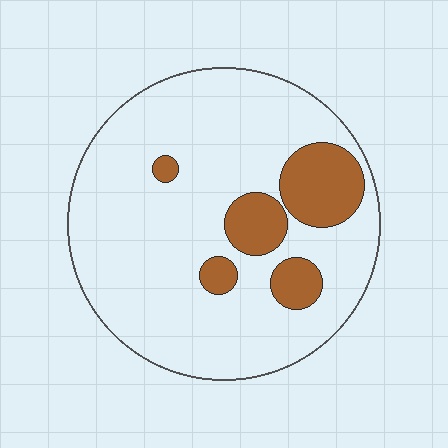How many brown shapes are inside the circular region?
5.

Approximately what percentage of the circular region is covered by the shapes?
Approximately 15%.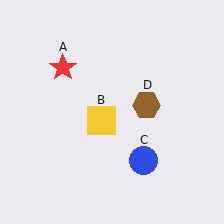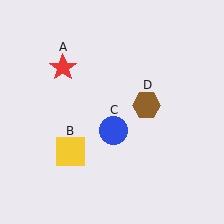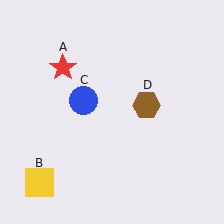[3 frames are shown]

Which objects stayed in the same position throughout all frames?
Red star (object A) and brown hexagon (object D) remained stationary.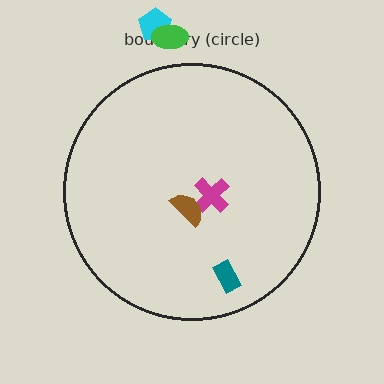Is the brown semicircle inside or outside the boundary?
Inside.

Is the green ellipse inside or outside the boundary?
Outside.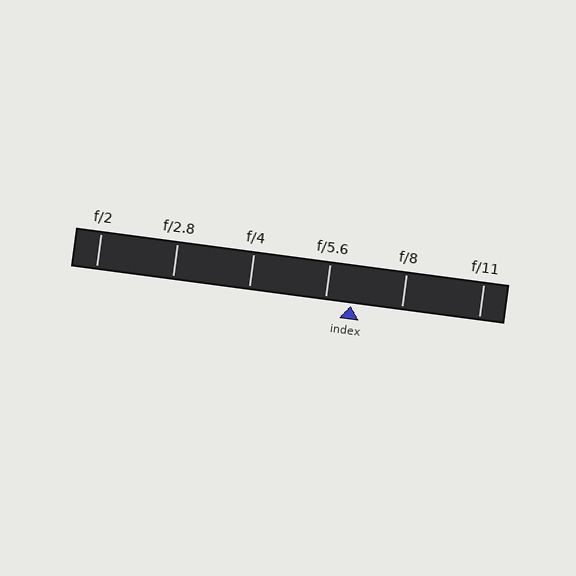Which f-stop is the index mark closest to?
The index mark is closest to f/5.6.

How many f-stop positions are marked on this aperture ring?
There are 6 f-stop positions marked.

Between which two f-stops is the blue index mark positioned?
The index mark is between f/5.6 and f/8.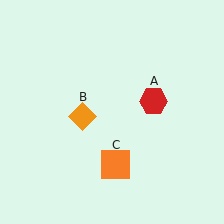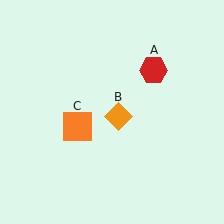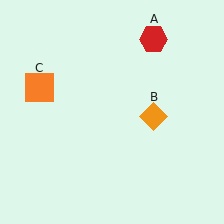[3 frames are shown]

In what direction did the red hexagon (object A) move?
The red hexagon (object A) moved up.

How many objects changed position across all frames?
3 objects changed position: red hexagon (object A), orange diamond (object B), orange square (object C).